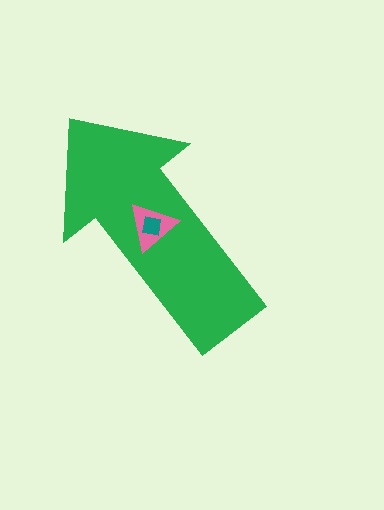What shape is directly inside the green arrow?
The pink triangle.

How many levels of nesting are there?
3.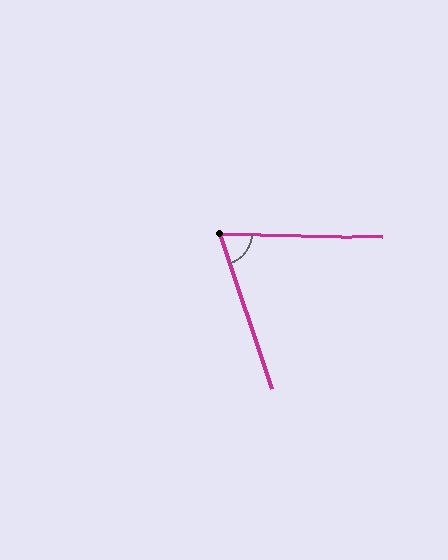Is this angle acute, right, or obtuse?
It is acute.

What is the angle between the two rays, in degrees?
Approximately 70 degrees.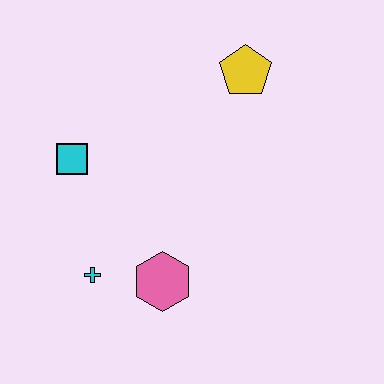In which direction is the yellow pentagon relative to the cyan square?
The yellow pentagon is to the right of the cyan square.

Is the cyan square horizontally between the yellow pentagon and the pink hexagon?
No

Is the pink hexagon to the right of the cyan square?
Yes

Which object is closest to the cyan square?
The cyan cross is closest to the cyan square.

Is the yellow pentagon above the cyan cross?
Yes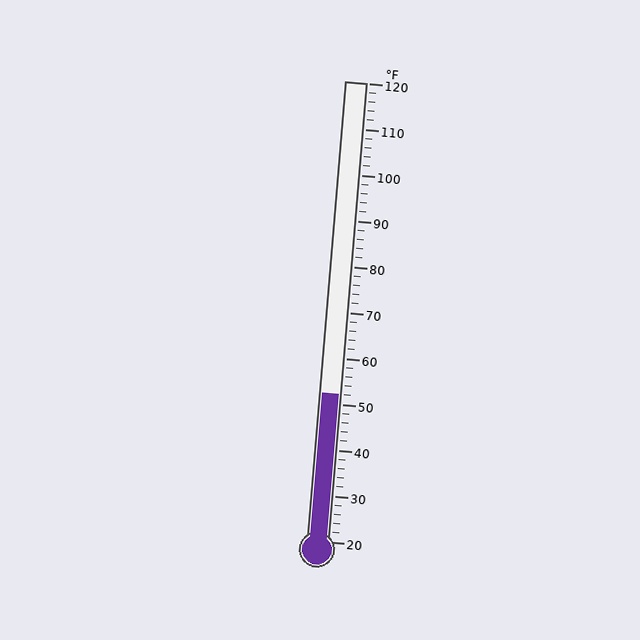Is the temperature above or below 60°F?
The temperature is below 60°F.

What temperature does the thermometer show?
The thermometer shows approximately 52°F.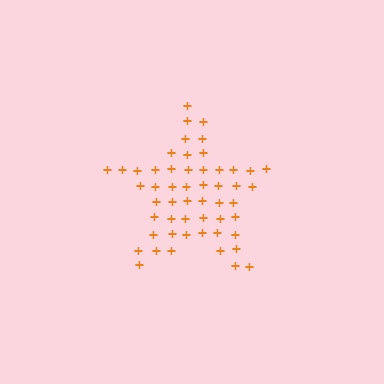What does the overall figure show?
The overall figure shows a star.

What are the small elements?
The small elements are plus signs.